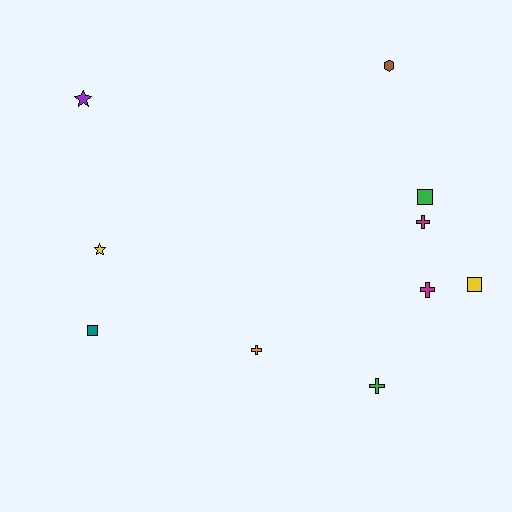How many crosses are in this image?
There are 4 crosses.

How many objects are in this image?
There are 10 objects.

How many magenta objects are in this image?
There are 2 magenta objects.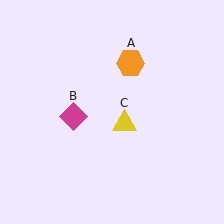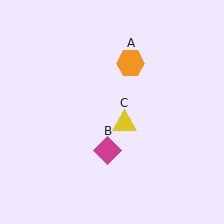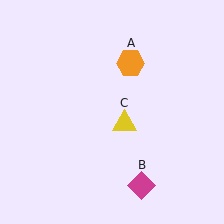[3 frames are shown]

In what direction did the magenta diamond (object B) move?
The magenta diamond (object B) moved down and to the right.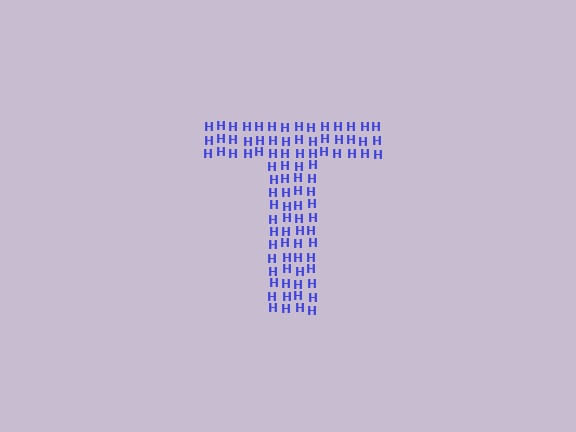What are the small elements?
The small elements are letter H's.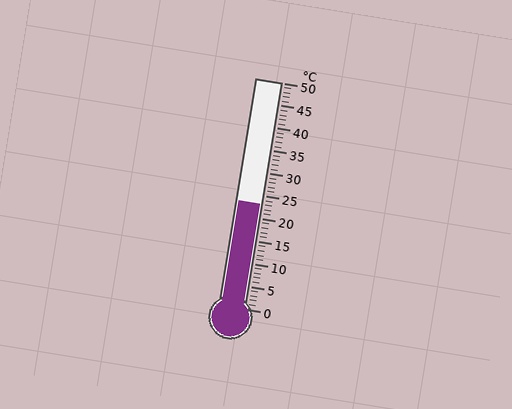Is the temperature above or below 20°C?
The temperature is above 20°C.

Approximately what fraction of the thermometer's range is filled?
The thermometer is filled to approximately 45% of its range.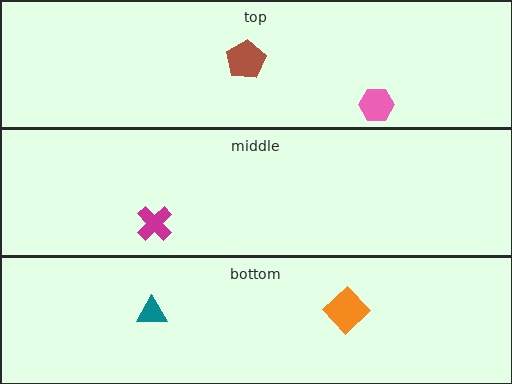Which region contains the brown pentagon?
The top region.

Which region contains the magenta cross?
The middle region.